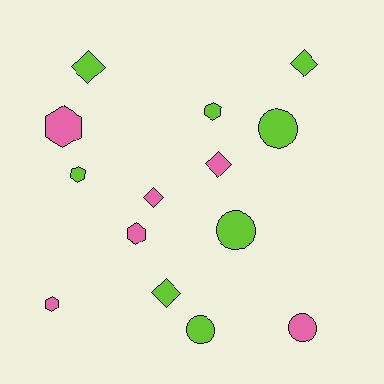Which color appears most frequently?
Lime, with 8 objects.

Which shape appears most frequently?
Hexagon, with 5 objects.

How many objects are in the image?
There are 14 objects.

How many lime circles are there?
There are 3 lime circles.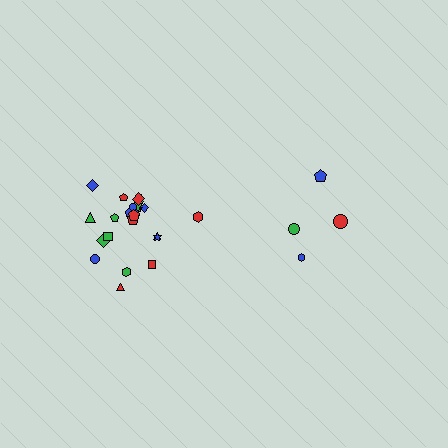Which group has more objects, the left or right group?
The left group.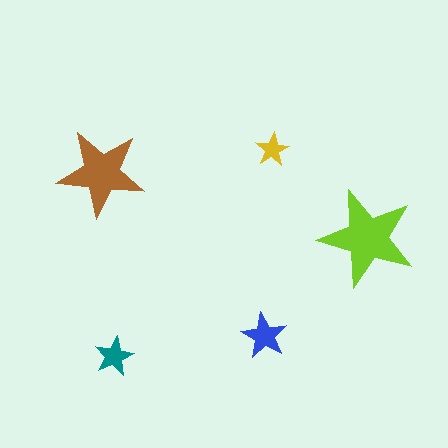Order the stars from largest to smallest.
the lime one, the brown one, the blue one, the teal one, the yellow one.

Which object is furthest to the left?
The brown star is leftmost.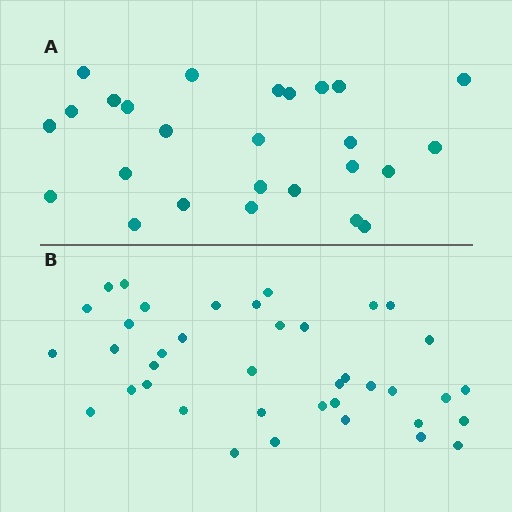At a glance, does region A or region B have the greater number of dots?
Region B (the bottom region) has more dots.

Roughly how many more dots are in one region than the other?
Region B has approximately 15 more dots than region A.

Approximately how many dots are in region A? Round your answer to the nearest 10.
About 30 dots. (The exact count is 26, which rounds to 30.)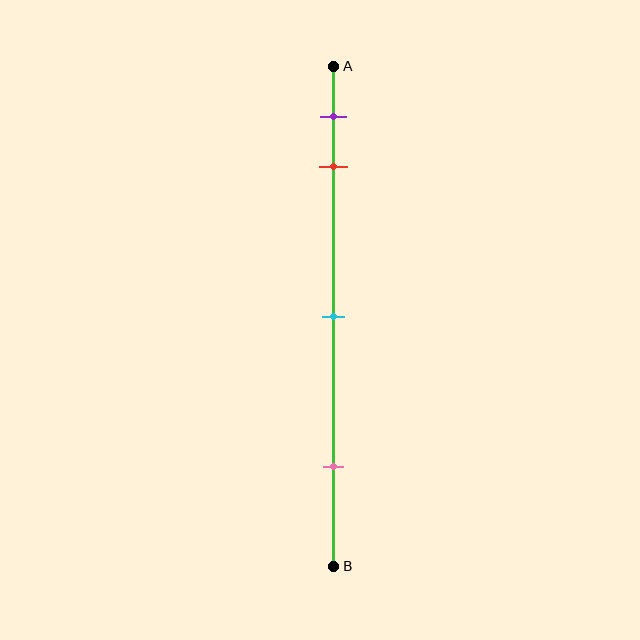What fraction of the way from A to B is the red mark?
The red mark is approximately 20% (0.2) of the way from A to B.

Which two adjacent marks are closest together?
The purple and red marks are the closest adjacent pair.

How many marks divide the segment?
There are 4 marks dividing the segment.